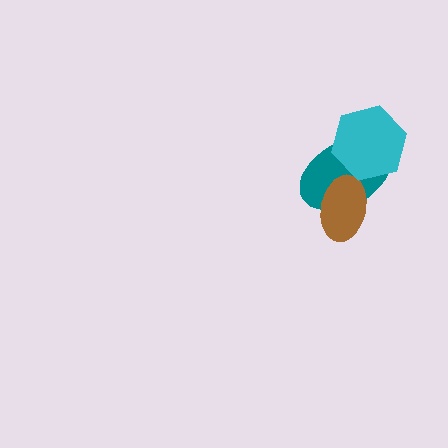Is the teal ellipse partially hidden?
Yes, it is partially covered by another shape.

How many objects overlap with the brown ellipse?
1 object overlaps with the brown ellipse.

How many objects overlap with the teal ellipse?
2 objects overlap with the teal ellipse.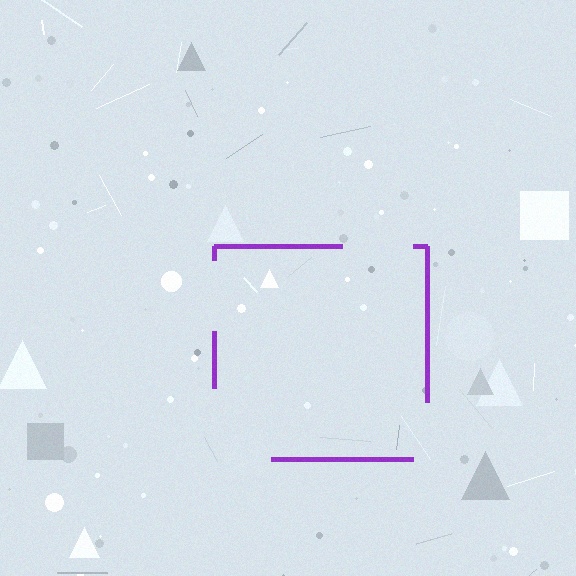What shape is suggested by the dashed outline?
The dashed outline suggests a square.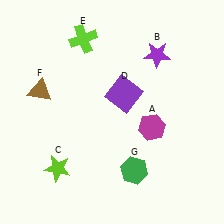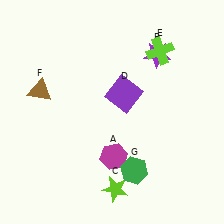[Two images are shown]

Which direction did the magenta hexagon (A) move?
The magenta hexagon (A) moved left.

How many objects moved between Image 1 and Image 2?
3 objects moved between the two images.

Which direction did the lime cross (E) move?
The lime cross (E) moved right.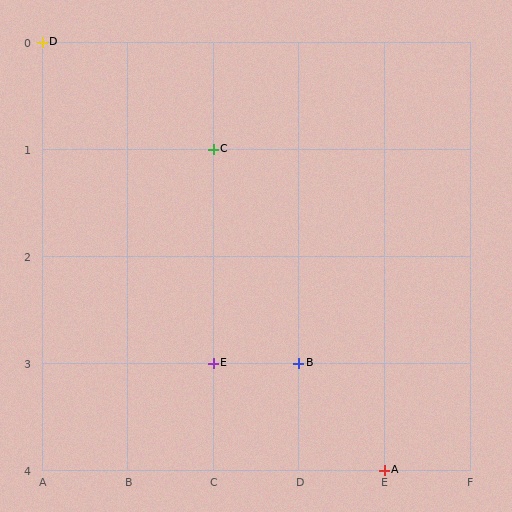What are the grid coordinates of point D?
Point D is at grid coordinates (A, 0).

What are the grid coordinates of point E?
Point E is at grid coordinates (C, 3).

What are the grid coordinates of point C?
Point C is at grid coordinates (C, 1).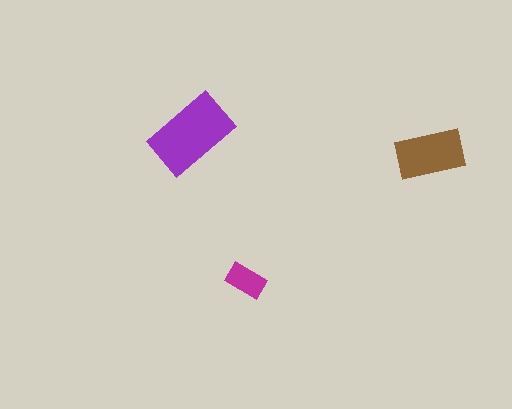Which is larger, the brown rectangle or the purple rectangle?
The purple one.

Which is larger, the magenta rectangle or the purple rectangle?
The purple one.